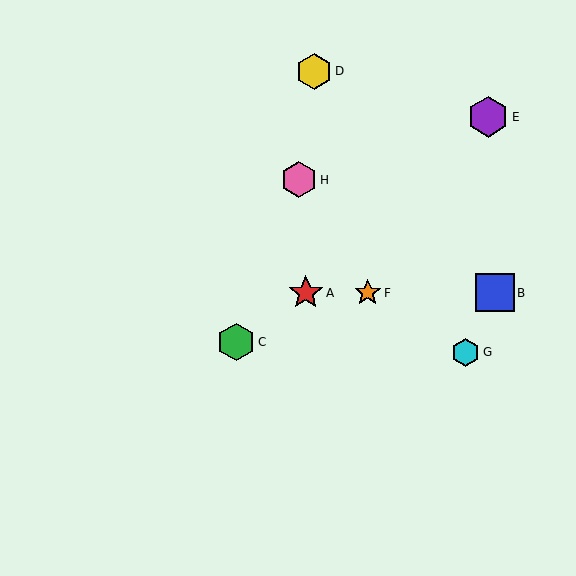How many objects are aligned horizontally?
3 objects (A, B, F) are aligned horizontally.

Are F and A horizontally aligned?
Yes, both are at y≈293.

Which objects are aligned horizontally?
Objects A, B, F are aligned horizontally.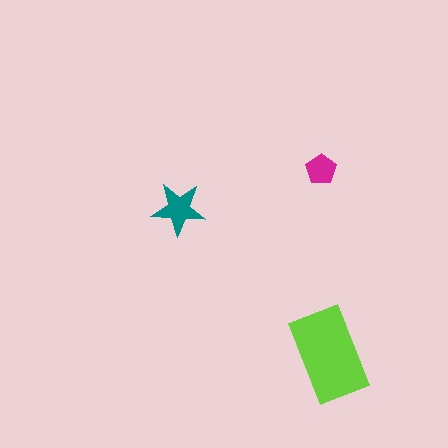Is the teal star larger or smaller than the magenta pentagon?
Larger.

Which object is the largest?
The lime rectangle.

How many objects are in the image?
There are 3 objects in the image.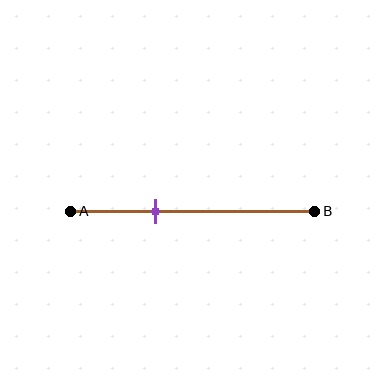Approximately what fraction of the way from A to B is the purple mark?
The purple mark is approximately 35% of the way from A to B.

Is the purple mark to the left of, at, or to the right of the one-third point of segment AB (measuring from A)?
The purple mark is approximately at the one-third point of segment AB.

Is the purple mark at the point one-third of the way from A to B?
Yes, the mark is approximately at the one-third point.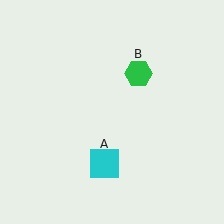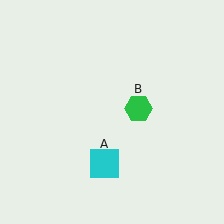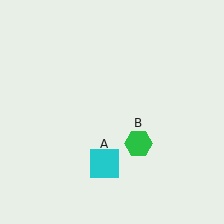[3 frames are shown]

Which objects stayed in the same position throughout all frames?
Cyan square (object A) remained stationary.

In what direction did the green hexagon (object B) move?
The green hexagon (object B) moved down.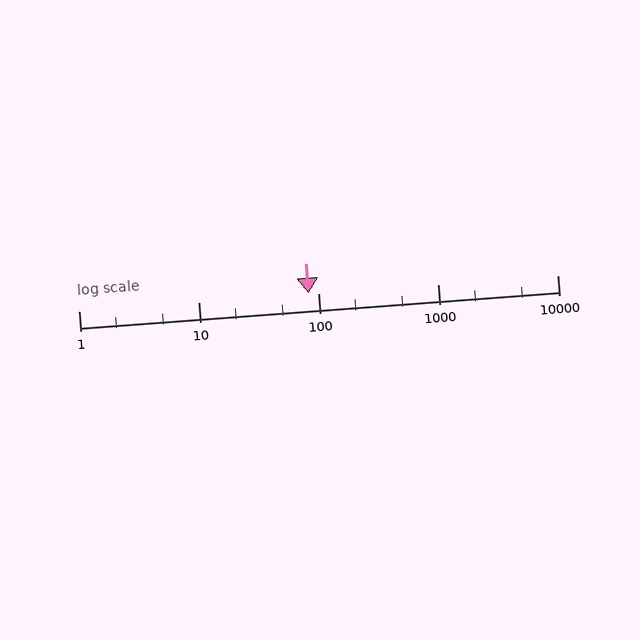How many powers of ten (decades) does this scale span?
The scale spans 4 decades, from 1 to 10000.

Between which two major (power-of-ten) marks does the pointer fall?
The pointer is between 10 and 100.